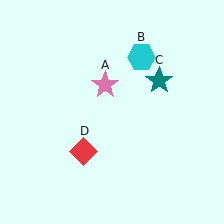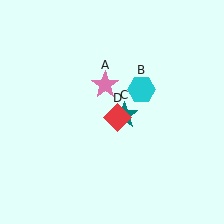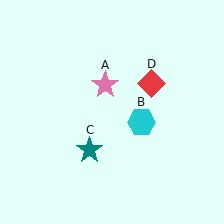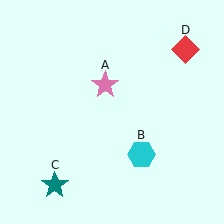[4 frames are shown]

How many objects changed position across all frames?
3 objects changed position: cyan hexagon (object B), teal star (object C), red diamond (object D).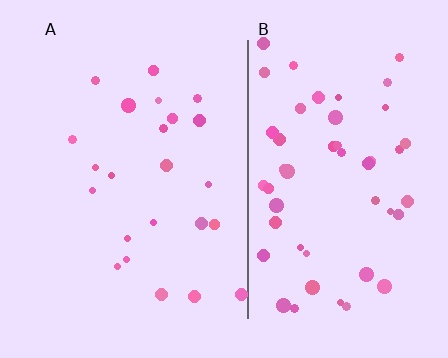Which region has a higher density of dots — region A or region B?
B (the right).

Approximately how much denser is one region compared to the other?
Approximately 2.2× — region B over region A.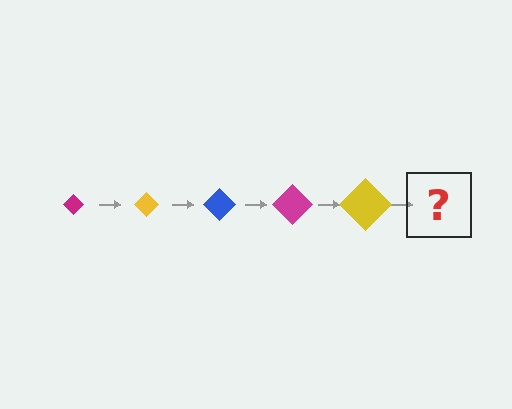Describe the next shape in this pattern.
It should be a blue diamond, larger than the previous one.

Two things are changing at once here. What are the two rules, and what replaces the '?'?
The two rules are that the diamond grows larger each step and the color cycles through magenta, yellow, and blue. The '?' should be a blue diamond, larger than the previous one.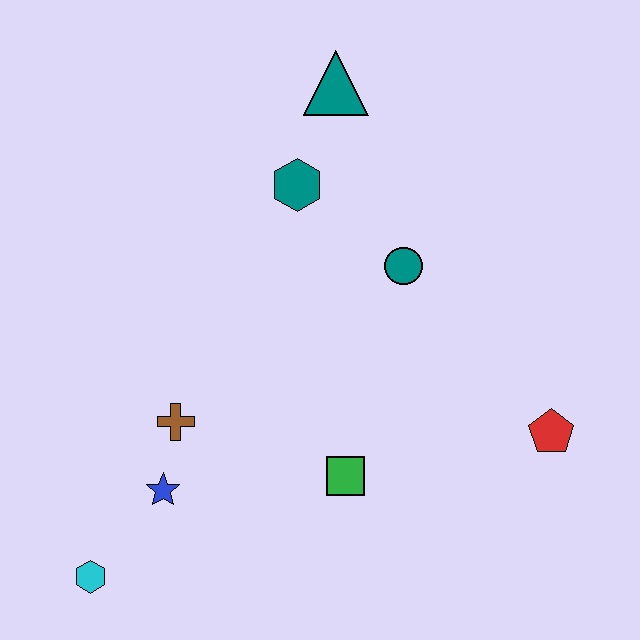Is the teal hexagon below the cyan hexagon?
No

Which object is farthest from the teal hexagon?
The cyan hexagon is farthest from the teal hexagon.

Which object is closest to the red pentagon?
The green square is closest to the red pentagon.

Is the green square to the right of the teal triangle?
Yes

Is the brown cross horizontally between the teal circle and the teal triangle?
No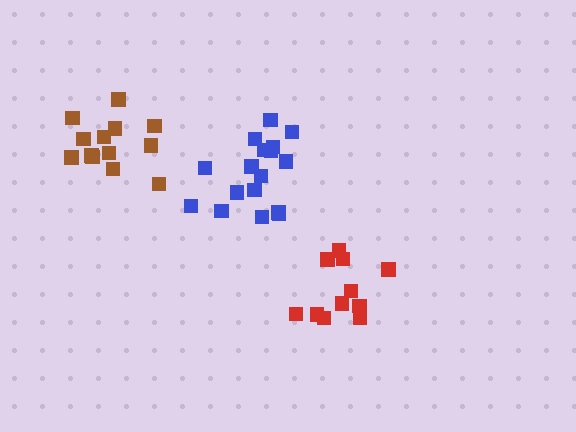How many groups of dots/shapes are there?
There are 3 groups.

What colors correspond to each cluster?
The clusters are colored: red, blue, brown.